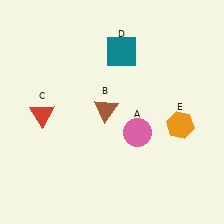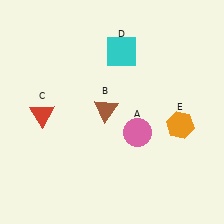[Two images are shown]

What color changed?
The square (D) changed from teal in Image 1 to cyan in Image 2.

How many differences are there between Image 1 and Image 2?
There is 1 difference between the two images.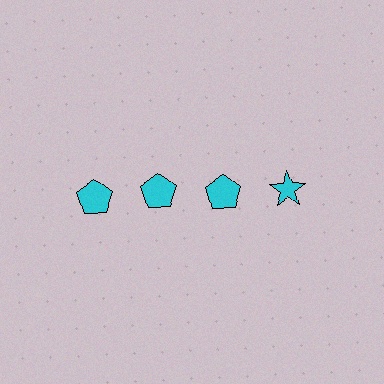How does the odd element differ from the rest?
It has a different shape: star instead of pentagon.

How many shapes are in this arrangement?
There are 4 shapes arranged in a grid pattern.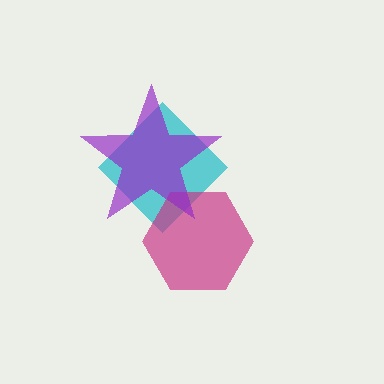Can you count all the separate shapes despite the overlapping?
Yes, there are 3 separate shapes.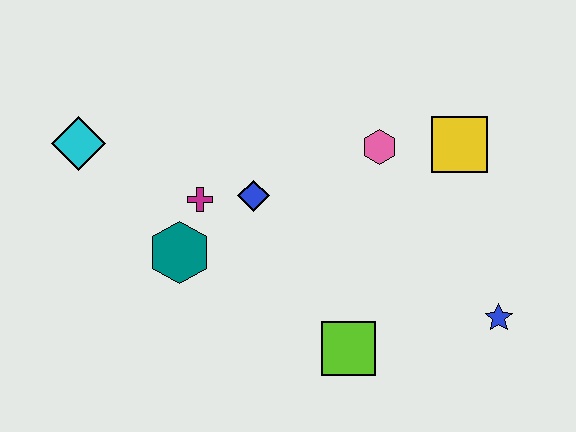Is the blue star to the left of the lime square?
No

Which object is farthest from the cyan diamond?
The blue star is farthest from the cyan diamond.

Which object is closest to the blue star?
The lime square is closest to the blue star.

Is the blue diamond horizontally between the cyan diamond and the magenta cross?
No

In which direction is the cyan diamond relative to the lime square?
The cyan diamond is to the left of the lime square.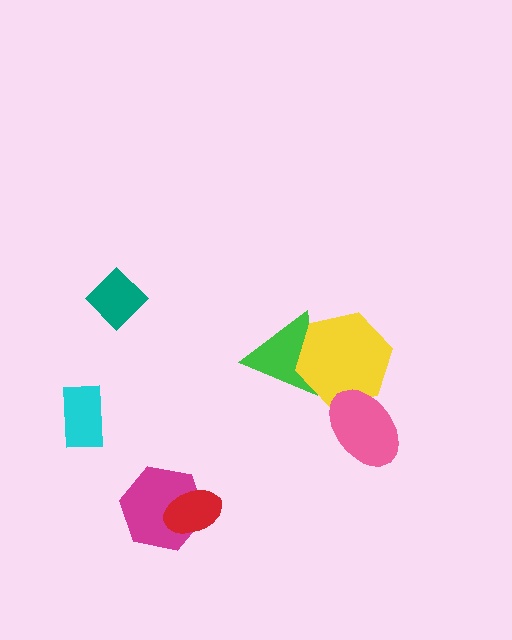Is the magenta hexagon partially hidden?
Yes, it is partially covered by another shape.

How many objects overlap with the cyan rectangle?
0 objects overlap with the cyan rectangle.